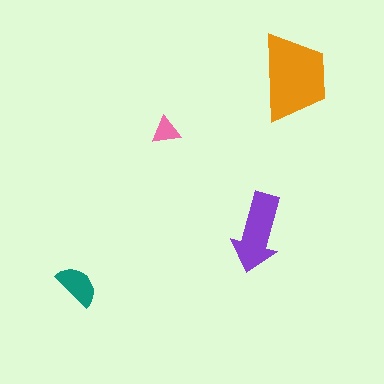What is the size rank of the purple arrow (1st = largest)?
2nd.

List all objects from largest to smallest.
The orange trapezoid, the purple arrow, the teal semicircle, the pink triangle.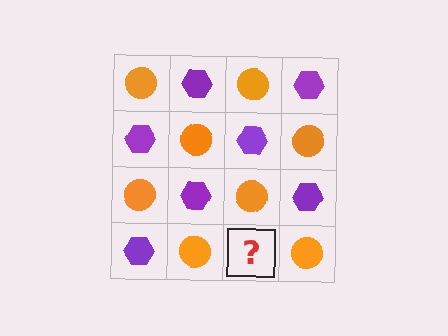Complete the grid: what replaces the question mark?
The question mark should be replaced with a purple hexagon.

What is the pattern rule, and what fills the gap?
The rule is that it alternates orange circle and purple hexagon in a checkerboard pattern. The gap should be filled with a purple hexagon.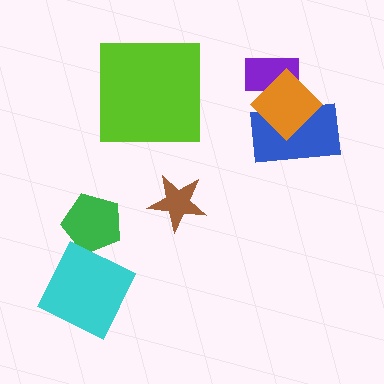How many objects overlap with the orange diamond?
2 objects overlap with the orange diamond.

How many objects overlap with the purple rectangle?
1 object overlaps with the purple rectangle.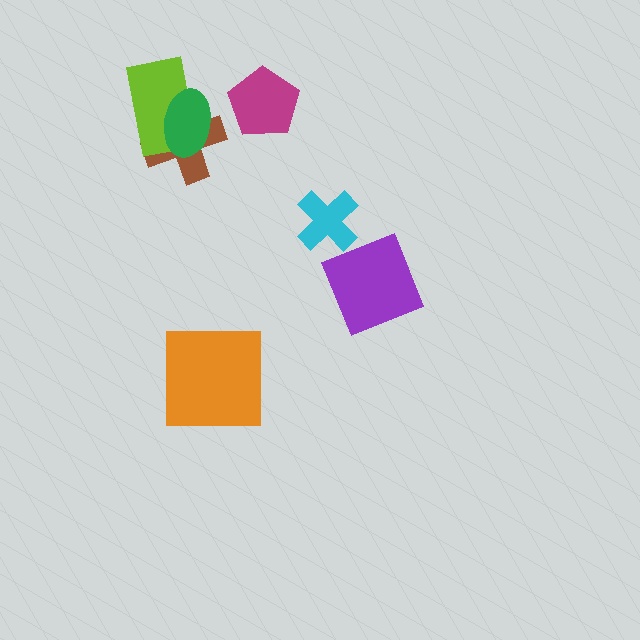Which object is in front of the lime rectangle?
The green ellipse is in front of the lime rectangle.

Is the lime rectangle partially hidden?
Yes, it is partially covered by another shape.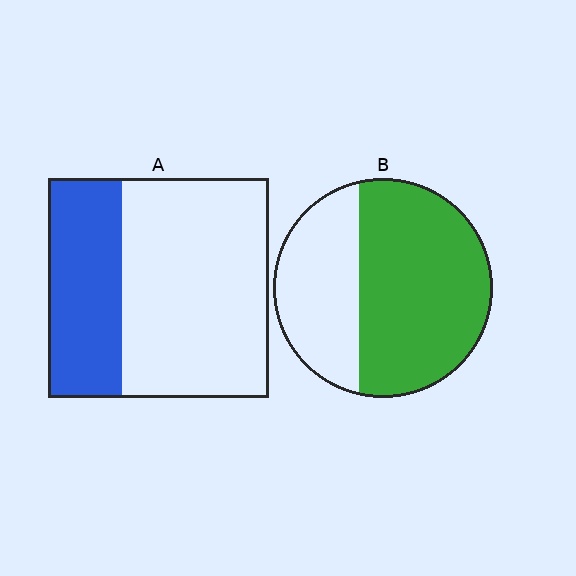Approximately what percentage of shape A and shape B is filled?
A is approximately 35% and B is approximately 65%.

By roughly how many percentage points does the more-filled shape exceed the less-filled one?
By roughly 30 percentage points (B over A).